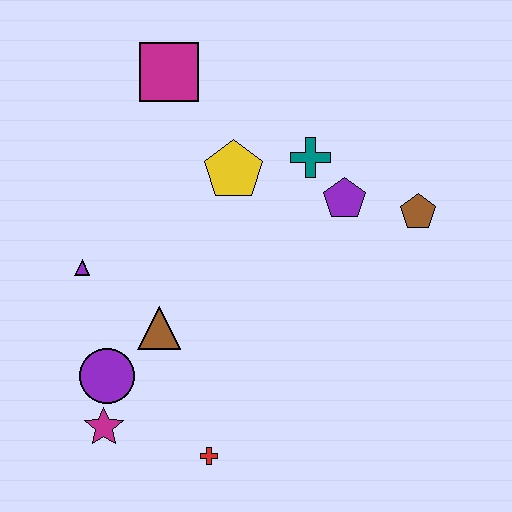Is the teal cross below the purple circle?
No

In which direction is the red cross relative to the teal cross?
The red cross is below the teal cross.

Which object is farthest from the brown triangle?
The brown pentagon is farthest from the brown triangle.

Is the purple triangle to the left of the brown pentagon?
Yes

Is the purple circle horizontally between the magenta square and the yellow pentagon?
No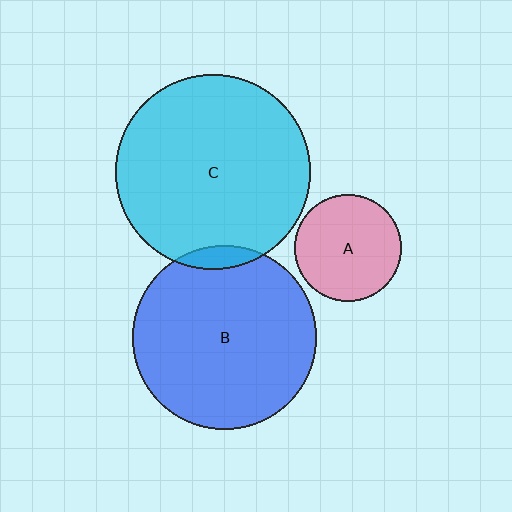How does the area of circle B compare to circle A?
Approximately 2.9 times.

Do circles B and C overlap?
Yes.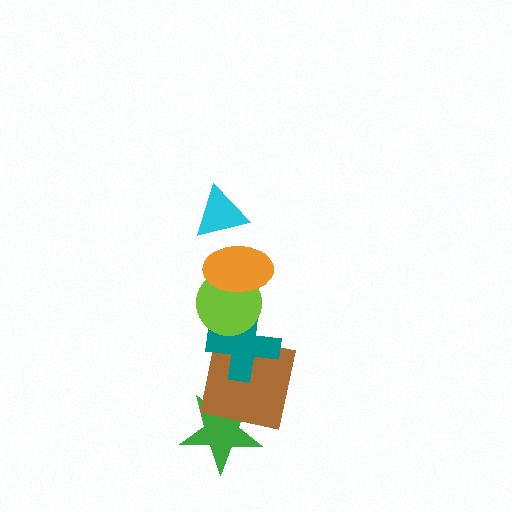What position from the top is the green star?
The green star is 6th from the top.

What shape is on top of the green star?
The brown square is on top of the green star.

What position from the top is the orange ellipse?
The orange ellipse is 2nd from the top.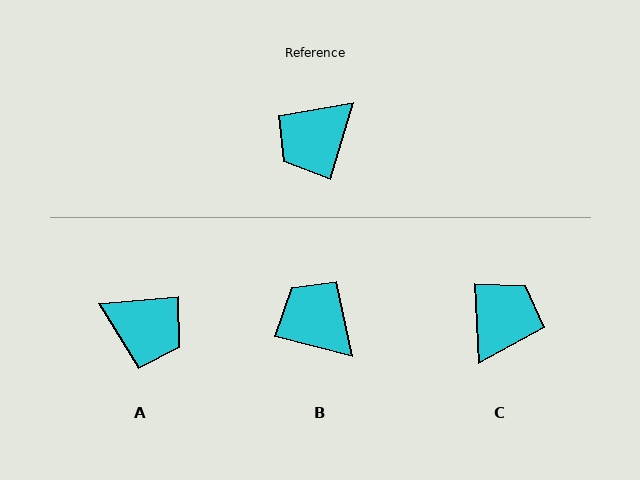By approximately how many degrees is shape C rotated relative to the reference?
Approximately 161 degrees clockwise.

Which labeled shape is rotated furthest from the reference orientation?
C, about 161 degrees away.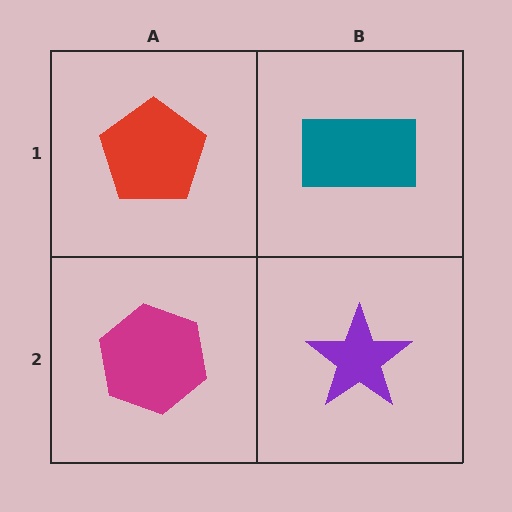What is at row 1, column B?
A teal rectangle.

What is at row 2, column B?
A purple star.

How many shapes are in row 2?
2 shapes.